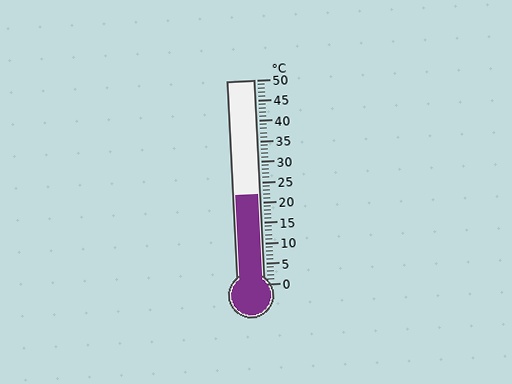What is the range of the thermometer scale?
The thermometer scale ranges from 0°C to 50°C.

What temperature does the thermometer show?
The thermometer shows approximately 22°C.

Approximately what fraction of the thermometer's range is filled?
The thermometer is filled to approximately 45% of its range.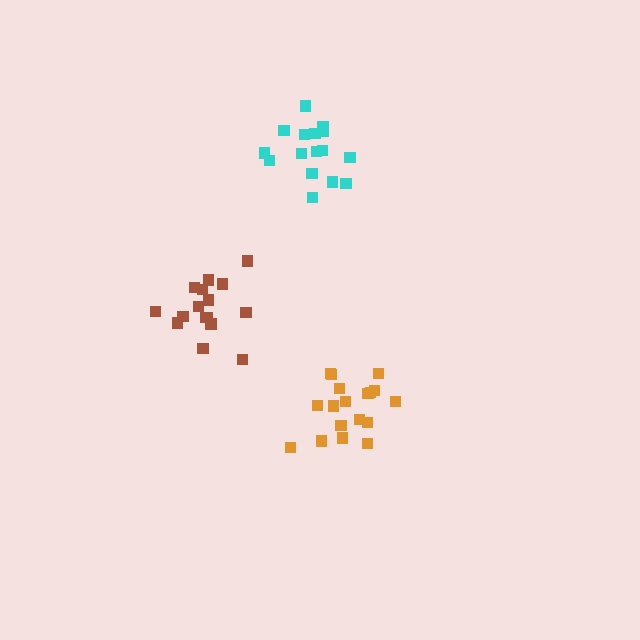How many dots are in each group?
Group 1: 17 dots, Group 2: 16 dots, Group 3: 18 dots (51 total).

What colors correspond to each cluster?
The clusters are colored: brown, cyan, orange.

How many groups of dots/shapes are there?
There are 3 groups.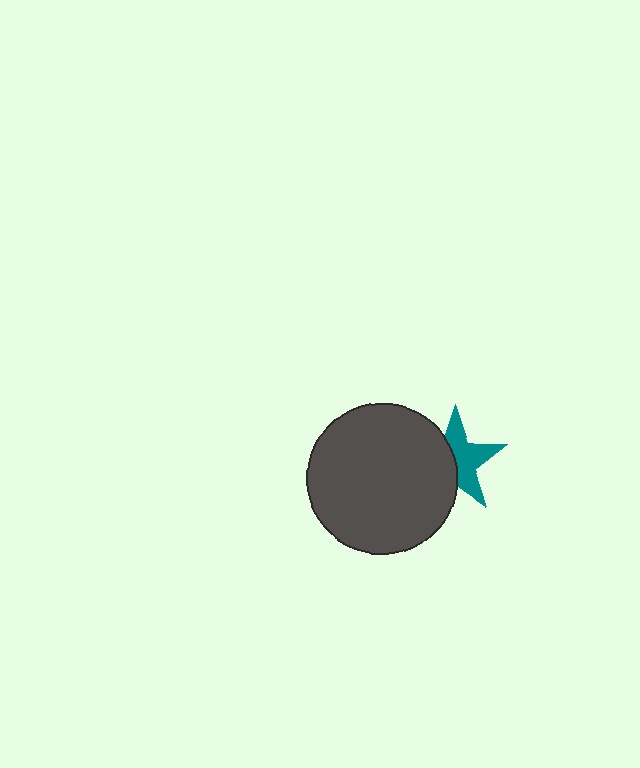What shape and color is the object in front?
The object in front is a dark gray circle.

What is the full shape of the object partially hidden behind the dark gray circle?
The partially hidden object is a teal star.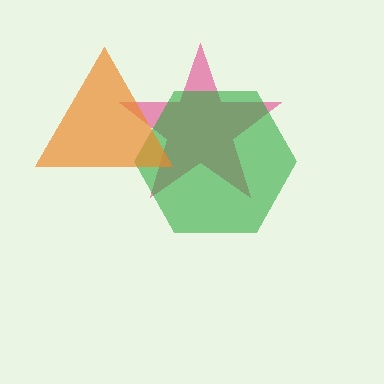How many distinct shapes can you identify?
There are 3 distinct shapes: a pink star, a green hexagon, an orange triangle.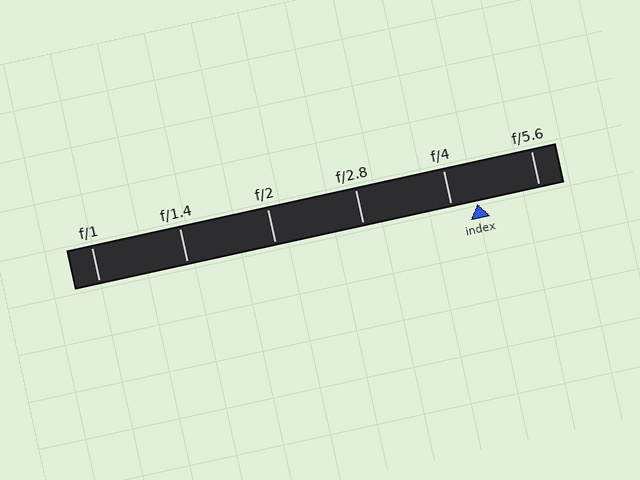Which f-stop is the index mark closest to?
The index mark is closest to f/4.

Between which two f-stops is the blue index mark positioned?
The index mark is between f/4 and f/5.6.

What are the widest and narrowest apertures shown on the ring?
The widest aperture shown is f/1 and the narrowest is f/5.6.